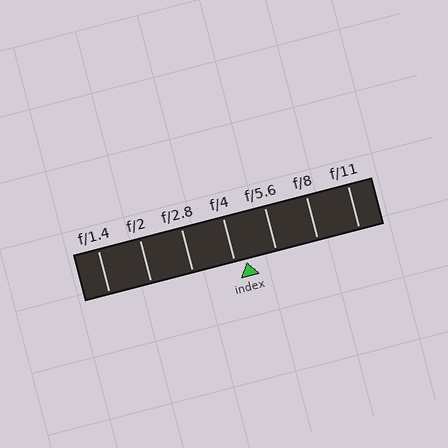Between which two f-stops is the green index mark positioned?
The index mark is between f/4 and f/5.6.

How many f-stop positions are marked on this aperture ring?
There are 7 f-stop positions marked.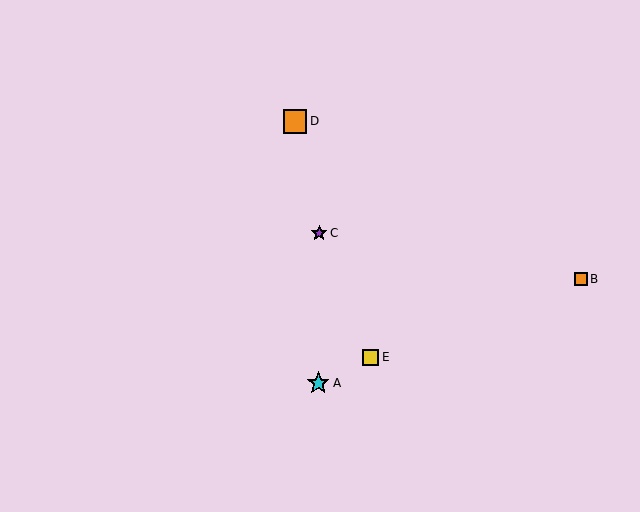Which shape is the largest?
The orange square (labeled D) is the largest.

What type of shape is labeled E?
Shape E is a yellow square.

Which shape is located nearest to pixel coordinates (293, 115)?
The orange square (labeled D) at (295, 122) is nearest to that location.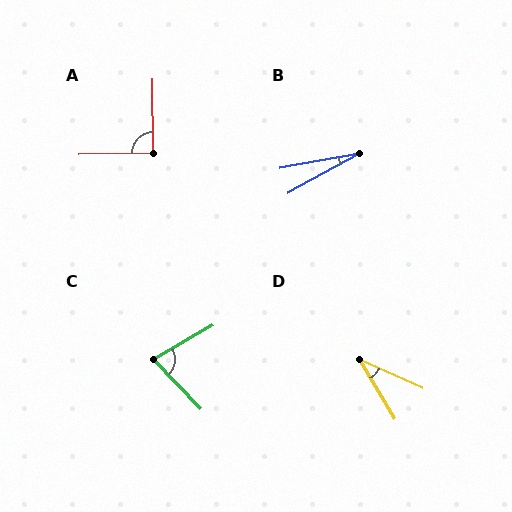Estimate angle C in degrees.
Approximately 76 degrees.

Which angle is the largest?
A, at approximately 91 degrees.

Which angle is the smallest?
B, at approximately 18 degrees.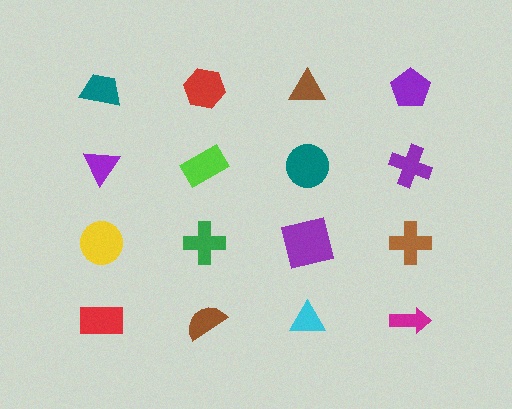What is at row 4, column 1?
A red rectangle.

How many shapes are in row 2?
4 shapes.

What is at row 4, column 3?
A cyan triangle.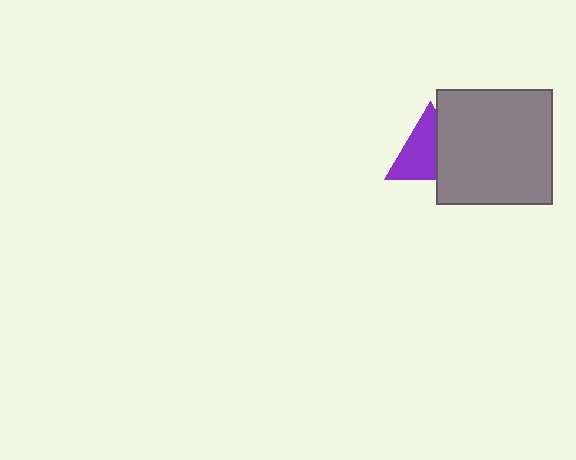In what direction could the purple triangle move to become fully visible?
The purple triangle could move left. That would shift it out from behind the gray square entirely.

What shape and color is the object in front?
The object in front is a gray square.